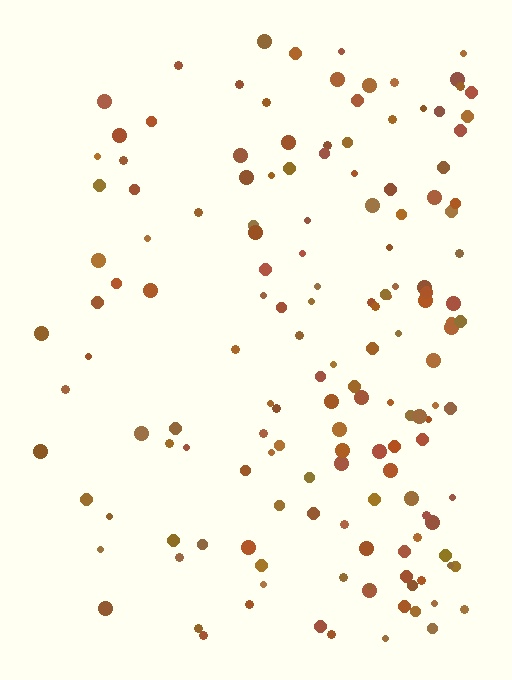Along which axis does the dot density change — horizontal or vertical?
Horizontal.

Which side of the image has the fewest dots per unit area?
The left.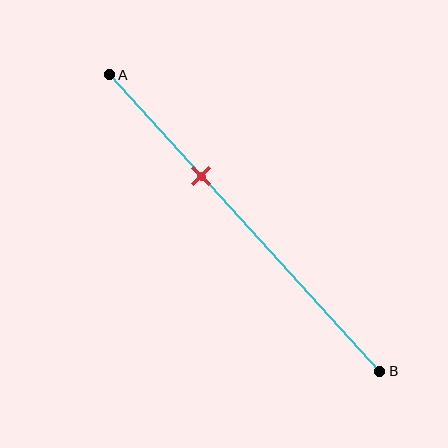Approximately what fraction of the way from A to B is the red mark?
The red mark is approximately 35% of the way from A to B.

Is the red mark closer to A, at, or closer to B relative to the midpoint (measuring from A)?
The red mark is closer to point A than the midpoint of segment AB.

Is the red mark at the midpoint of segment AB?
No, the mark is at about 35% from A, not at the 50% midpoint.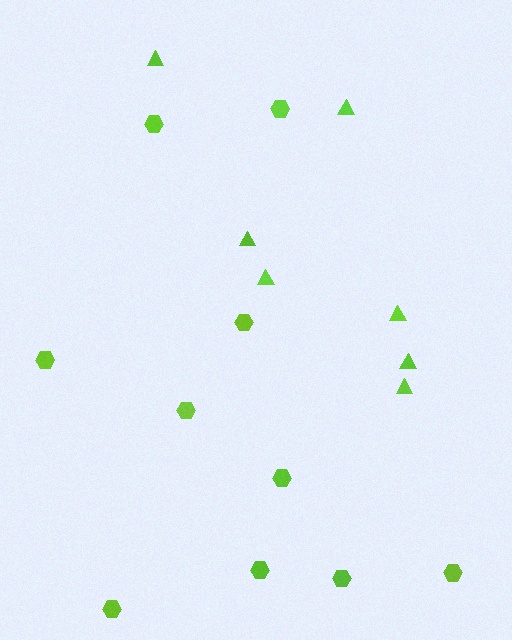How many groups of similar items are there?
There are 2 groups: one group of triangles (7) and one group of hexagons (10).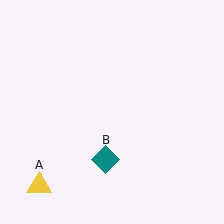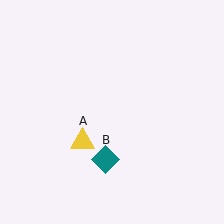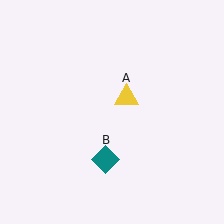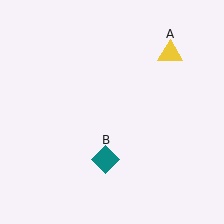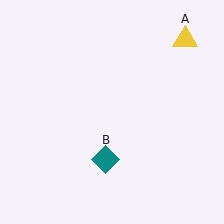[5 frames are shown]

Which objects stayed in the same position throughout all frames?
Teal diamond (object B) remained stationary.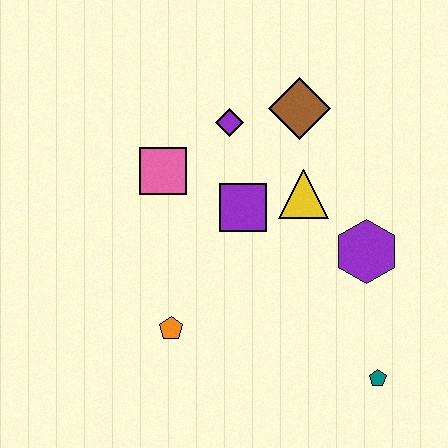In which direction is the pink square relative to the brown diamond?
The pink square is to the left of the brown diamond.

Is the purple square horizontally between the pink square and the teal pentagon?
Yes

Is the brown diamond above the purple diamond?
Yes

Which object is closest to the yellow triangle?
The purple square is closest to the yellow triangle.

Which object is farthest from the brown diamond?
The teal pentagon is farthest from the brown diamond.